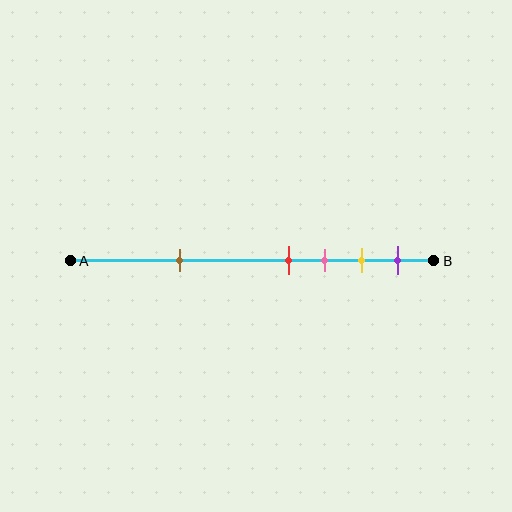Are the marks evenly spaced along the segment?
No, the marks are not evenly spaced.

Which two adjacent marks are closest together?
The red and pink marks are the closest adjacent pair.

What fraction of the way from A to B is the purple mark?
The purple mark is approximately 90% (0.9) of the way from A to B.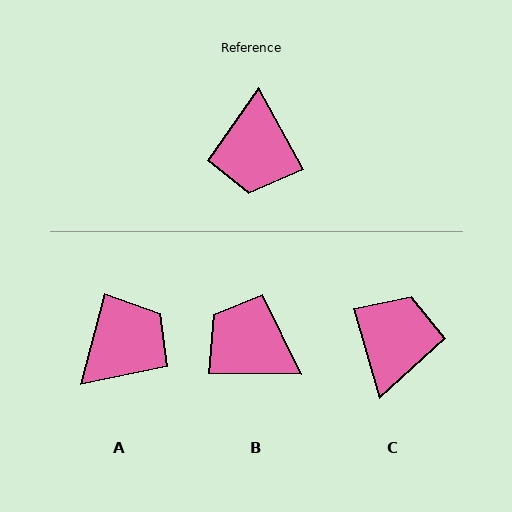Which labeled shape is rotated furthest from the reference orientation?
C, about 168 degrees away.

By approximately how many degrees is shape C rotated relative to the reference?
Approximately 168 degrees counter-clockwise.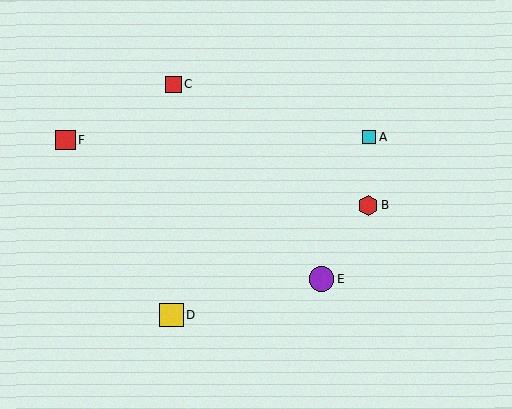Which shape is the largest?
The purple circle (labeled E) is the largest.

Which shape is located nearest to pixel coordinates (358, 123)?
The cyan square (labeled A) at (369, 137) is nearest to that location.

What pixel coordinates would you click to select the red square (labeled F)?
Click at (65, 140) to select the red square F.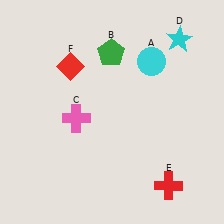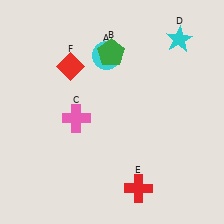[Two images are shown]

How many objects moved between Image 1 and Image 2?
2 objects moved between the two images.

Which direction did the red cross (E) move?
The red cross (E) moved left.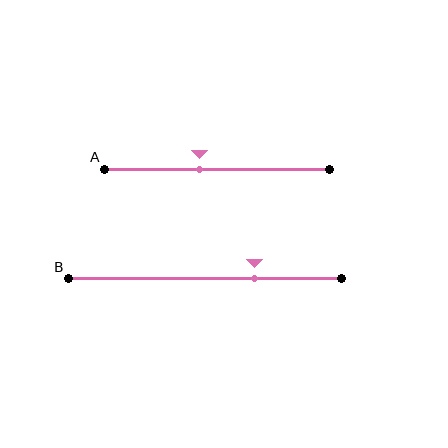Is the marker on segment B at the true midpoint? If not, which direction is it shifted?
No, the marker on segment B is shifted to the right by about 18% of the segment length.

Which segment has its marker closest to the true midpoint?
Segment A has its marker closest to the true midpoint.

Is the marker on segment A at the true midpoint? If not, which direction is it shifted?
No, the marker on segment A is shifted to the left by about 8% of the segment length.